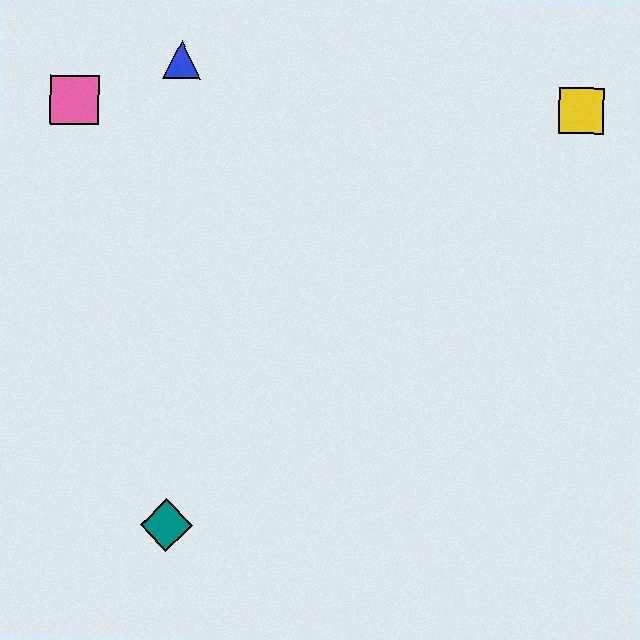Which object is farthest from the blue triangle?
The teal diamond is farthest from the blue triangle.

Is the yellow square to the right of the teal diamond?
Yes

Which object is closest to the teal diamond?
The pink square is closest to the teal diamond.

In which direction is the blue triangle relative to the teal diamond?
The blue triangle is above the teal diamond.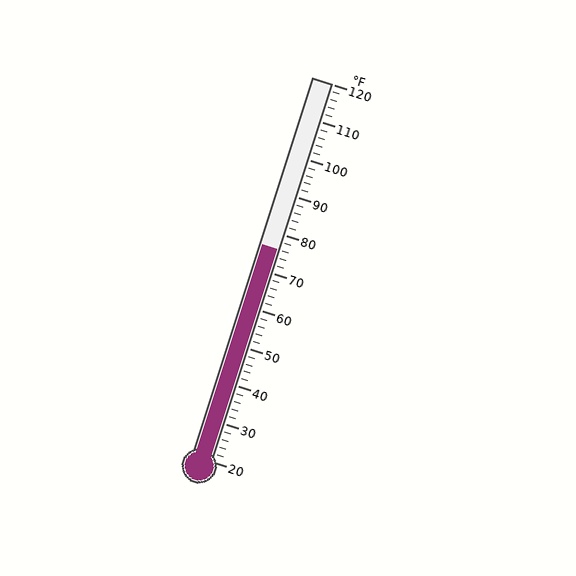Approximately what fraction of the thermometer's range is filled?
The thermometer is filled to approximately 55% of its range.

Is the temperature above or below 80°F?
The temperature is below 80°F.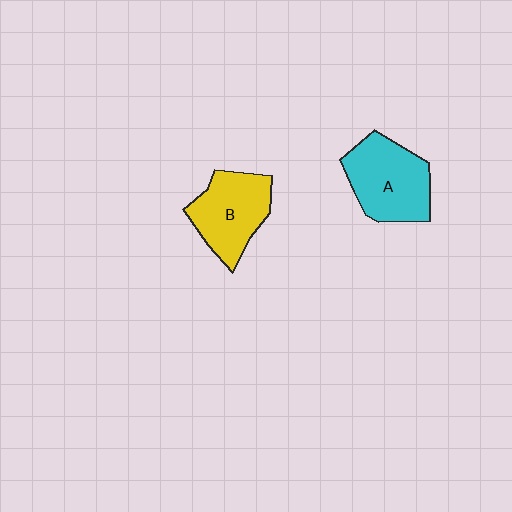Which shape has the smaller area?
Shape B (yellow).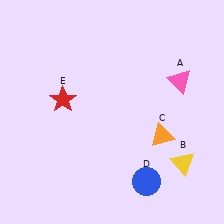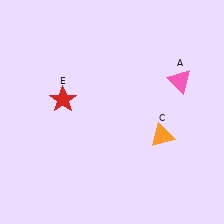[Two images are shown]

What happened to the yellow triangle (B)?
The yellow triangle (B) was removed in Image 2. It was in the bottom-right area of Image 1.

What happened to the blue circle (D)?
The blue circle (D) was removed in Image 2. It was in the bottom-right area of Image 1.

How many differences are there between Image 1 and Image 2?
There are 2 differences between the two images.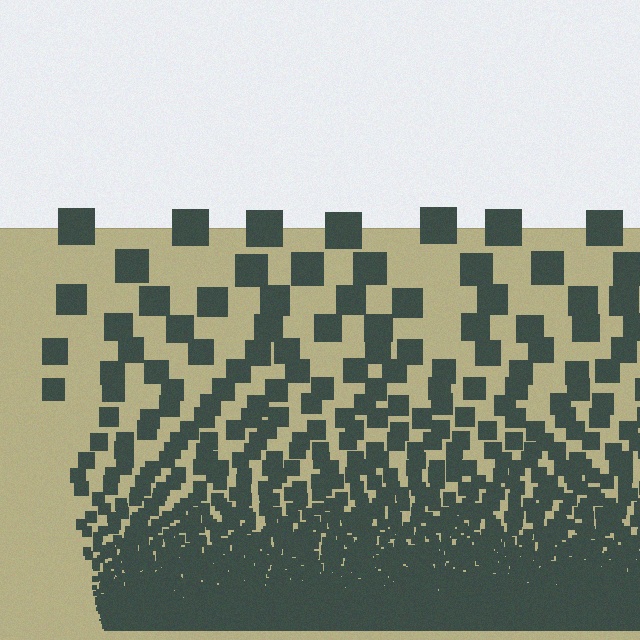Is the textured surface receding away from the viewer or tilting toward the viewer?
The surface appears to tilt toward the viewer. Texture elements get larger and sparser toward the top.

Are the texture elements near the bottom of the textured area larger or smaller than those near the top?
Smaller. The gradient is inverted — elements near the bottom are smaller and denser.